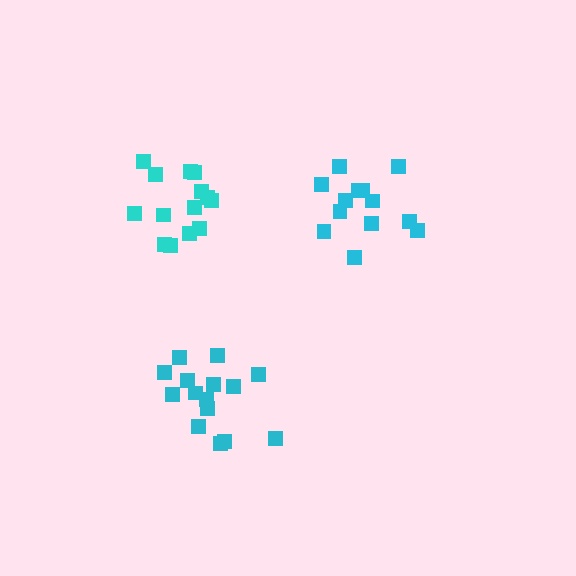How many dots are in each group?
Group 1: 13 dots, Group 2: 15 dots, Group 3: 14 dots (42 total).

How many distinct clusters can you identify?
There are 3 distinct clusters.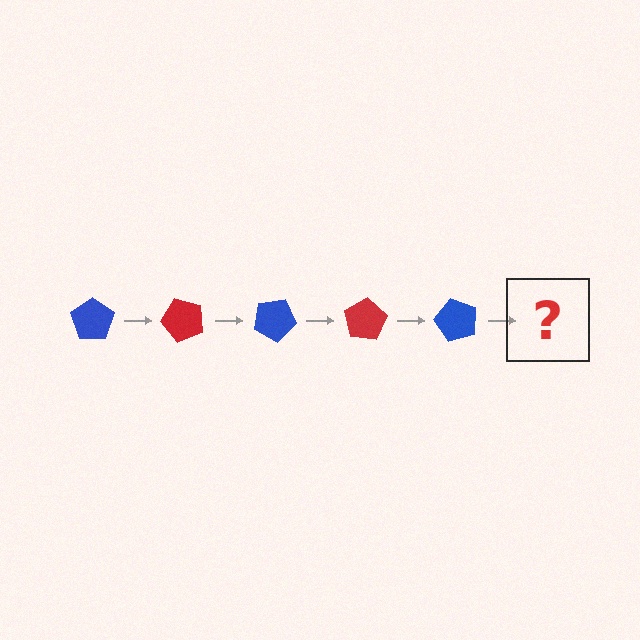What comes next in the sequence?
The next element should be a red pentagon, rotated 250 degrees from the start.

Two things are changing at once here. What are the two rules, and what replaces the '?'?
The two rules are that it rotates 50 degrees each step and the color cycles through blue and red. The '?' should be a red pentagon, rotated 250 degrees from the start.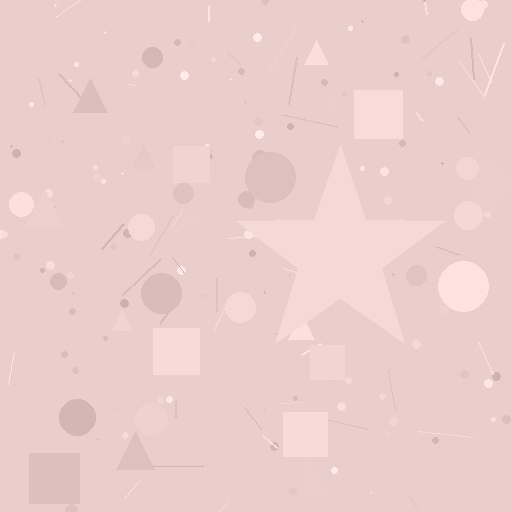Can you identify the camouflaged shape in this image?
The camouflaged shape is a star.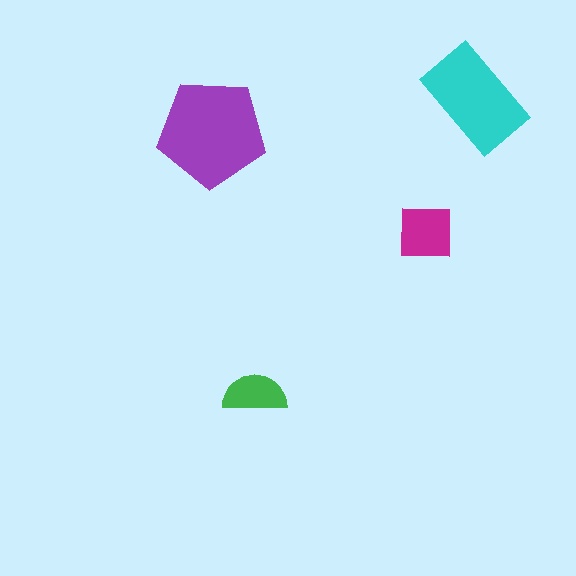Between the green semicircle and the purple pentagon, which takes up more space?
The purple pentagon.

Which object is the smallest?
The green semicircle.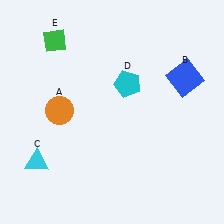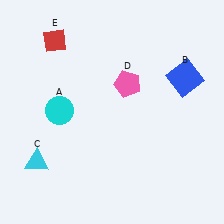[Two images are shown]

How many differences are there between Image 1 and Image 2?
There are 3 differences between the two images.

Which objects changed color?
A changed from orange to cyan. D changed from cyan to pink. E changed from green to red.